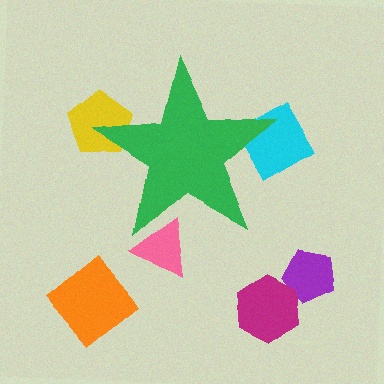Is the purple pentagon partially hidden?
No, the purple pentagon is fully visible.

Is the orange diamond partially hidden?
No, the orange diamond is fully visible.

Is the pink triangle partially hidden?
Yes, the pink triangle is partially hidden behind the green star.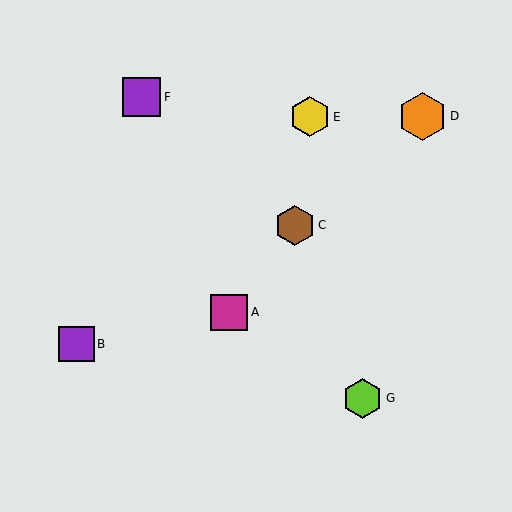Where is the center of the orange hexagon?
The center of the orange hexagon is at (422, 116).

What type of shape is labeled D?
Shape D is an orange hexagon.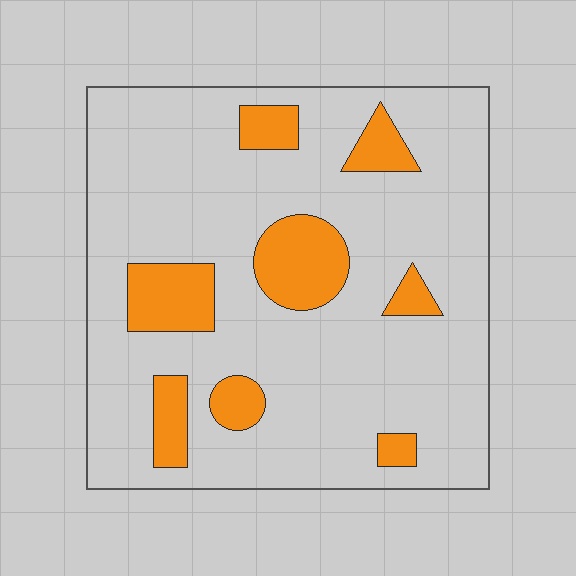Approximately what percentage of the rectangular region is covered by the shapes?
Approximately 15%.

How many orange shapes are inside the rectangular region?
8.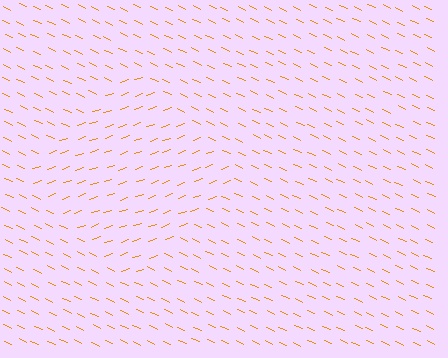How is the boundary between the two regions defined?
The boundary is defined purely by a change in line orientation (approximately 45 degrees difference). All lines are the same color and thickness.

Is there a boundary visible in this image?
Yes, there is a texture boundary formed by a change in line orientation.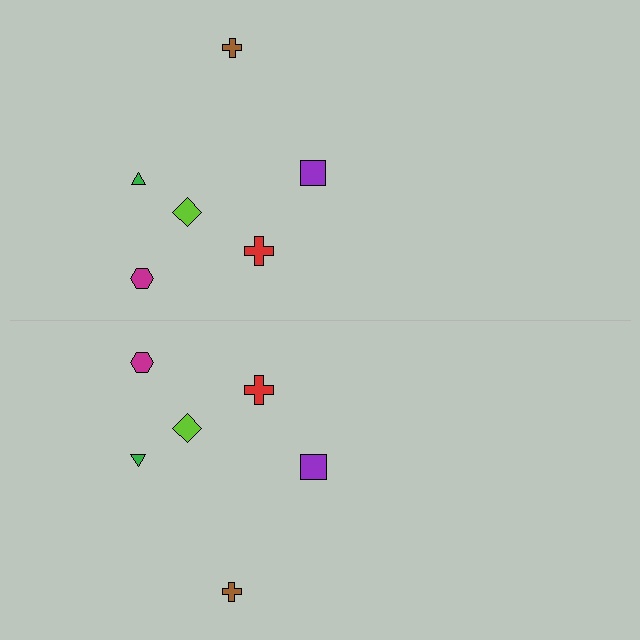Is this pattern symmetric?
Yes, this pattern has bilateral (reflection) symmetry.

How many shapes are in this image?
There are 12 shapes in this image.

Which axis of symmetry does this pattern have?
The pattern has a horizontal axis of symmetry running through the center of the image.